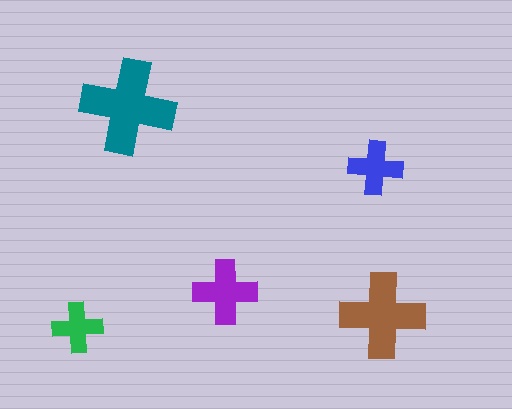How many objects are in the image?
There are 5 objects in the image.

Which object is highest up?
The teal cross is topmost.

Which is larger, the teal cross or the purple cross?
The teal one.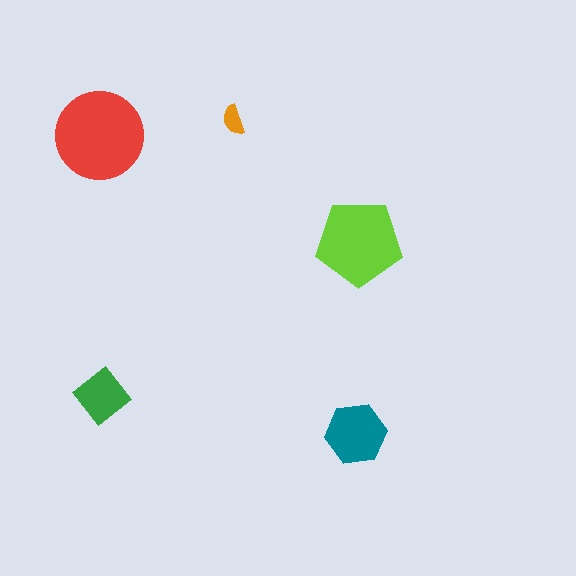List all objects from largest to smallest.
The red circle, the lime pentagon, the teal hexagon, the green diamond, the orange semicircle.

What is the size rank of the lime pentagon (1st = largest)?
2nd.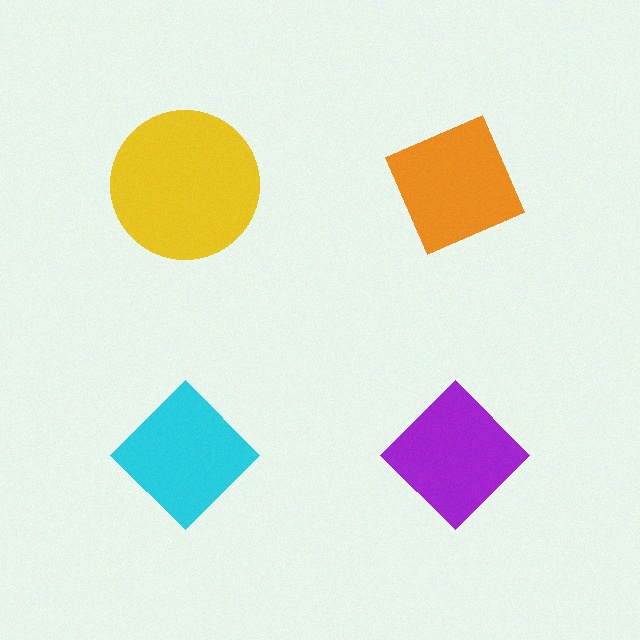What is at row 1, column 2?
An orange diamond.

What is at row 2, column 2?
A purple diamond.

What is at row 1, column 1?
A yellow circle.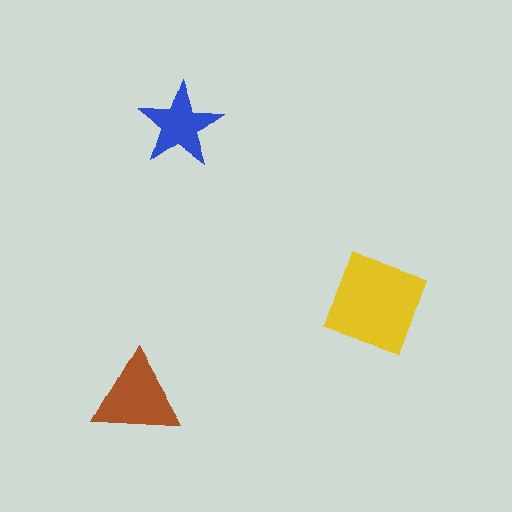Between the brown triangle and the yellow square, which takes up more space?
The yellow square.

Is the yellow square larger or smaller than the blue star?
Larger.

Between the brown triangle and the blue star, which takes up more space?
The brown triangle.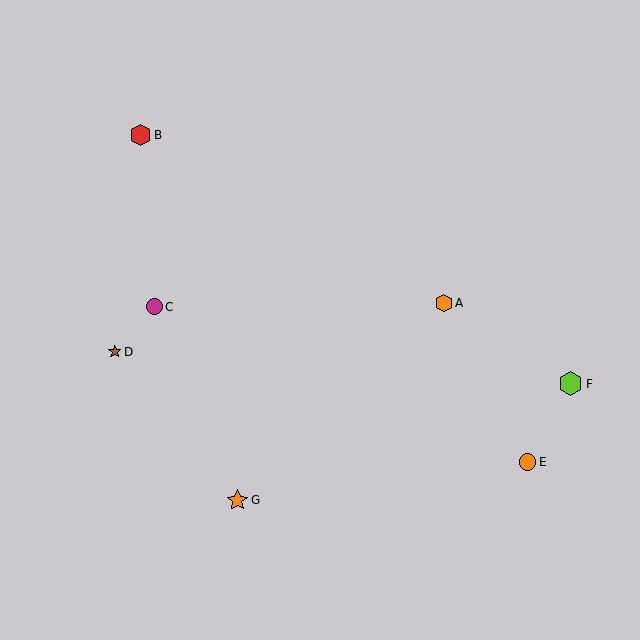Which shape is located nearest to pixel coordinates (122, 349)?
The brown star (labeled D) at (115, 352) is nearest to that location.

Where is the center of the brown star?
The center of the brown star is at (115, 352).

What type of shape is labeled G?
Shape G is an orange star.